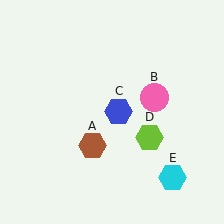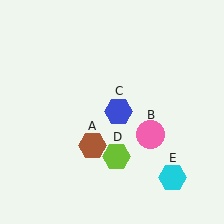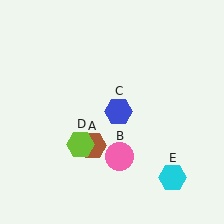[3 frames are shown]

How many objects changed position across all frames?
2 objects changed position: pink circle (object B), lime hexagon (object D).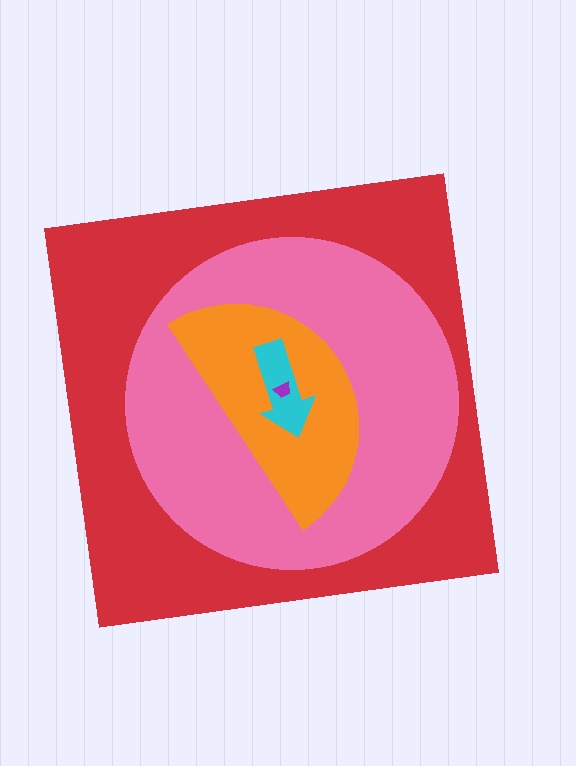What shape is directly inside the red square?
The pink circle.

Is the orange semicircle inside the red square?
Yes.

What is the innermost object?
The purple trapezoid.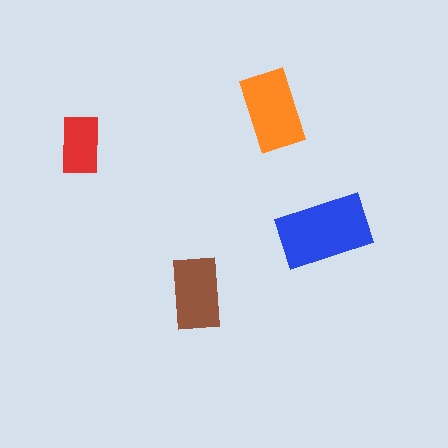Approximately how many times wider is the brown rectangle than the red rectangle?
About 1.5 times wider.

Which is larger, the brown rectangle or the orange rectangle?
The orange one.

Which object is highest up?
The orange rectangle is topmost.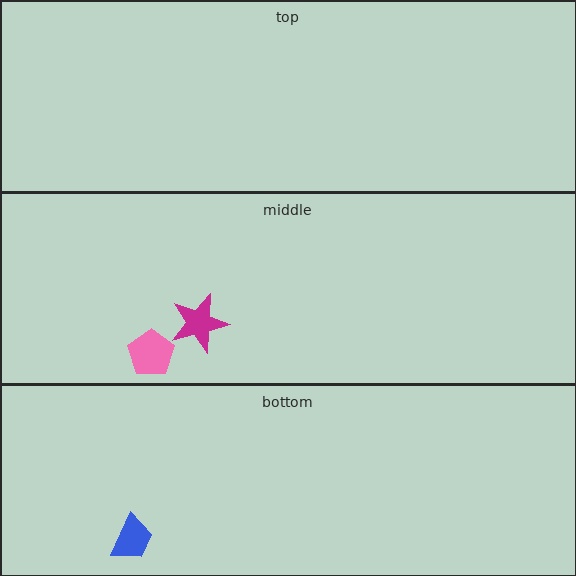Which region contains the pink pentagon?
The middle region.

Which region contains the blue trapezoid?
The bottom region.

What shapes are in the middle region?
The pink pentagon, the magenta star.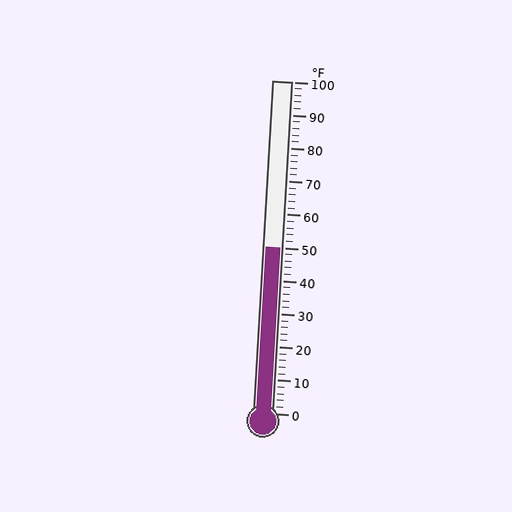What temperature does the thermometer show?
The thermometer shows approximately 50°F.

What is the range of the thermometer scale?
The thermometer scale ranges from 0°F to 100°F.